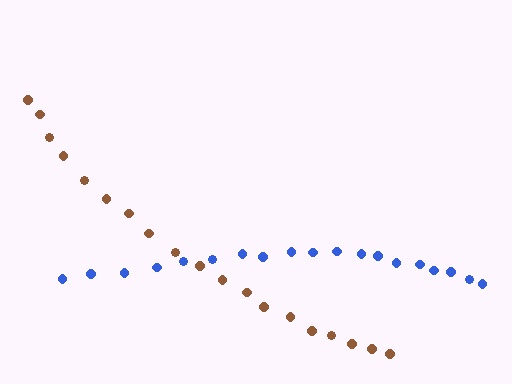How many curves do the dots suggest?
There are 2 distinct paths.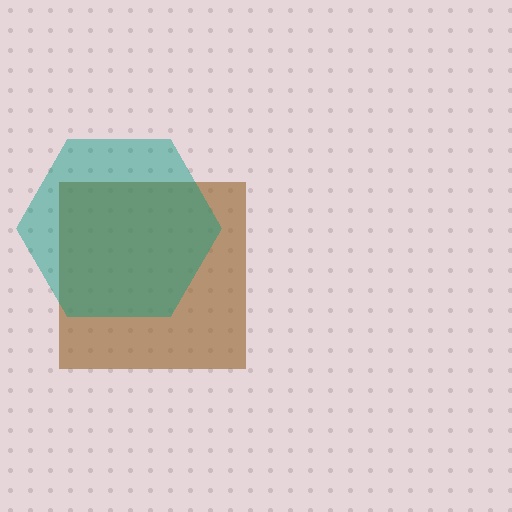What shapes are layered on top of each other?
The layered shapes are: a brown square, a teal hexagon.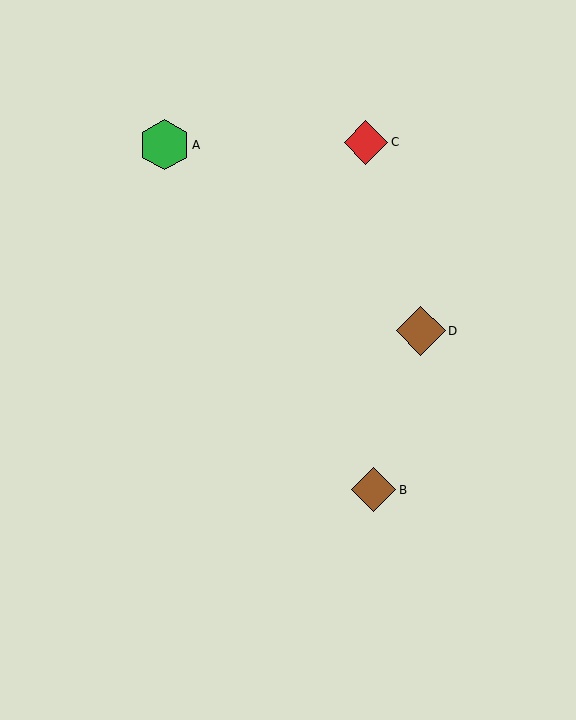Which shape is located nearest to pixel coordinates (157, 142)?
The green hexagon (labeled A) at (165, 145) is nearest to that location.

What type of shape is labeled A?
Shape A is a green hexagon.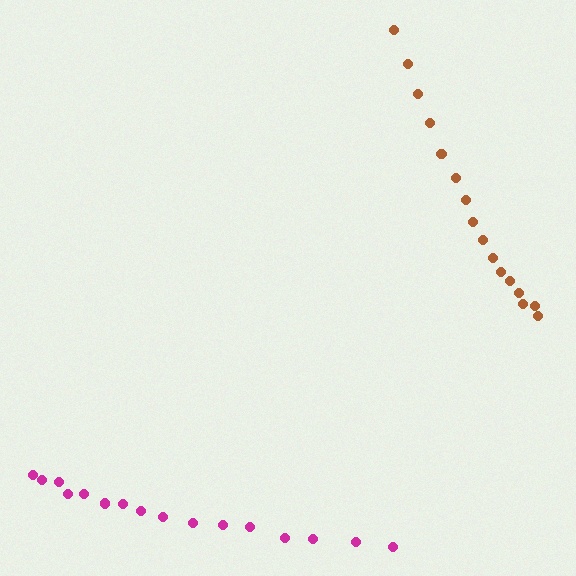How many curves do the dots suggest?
There are 2 distinct paths.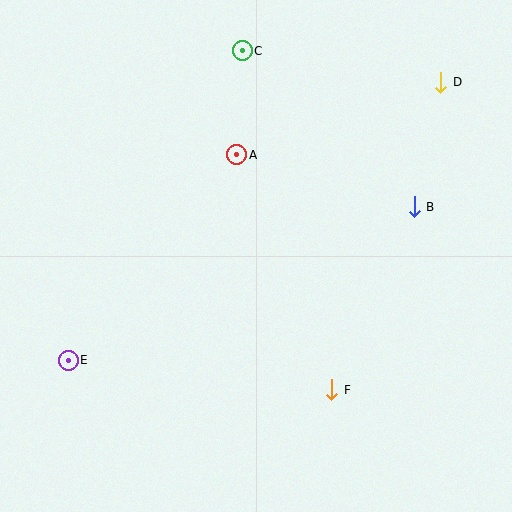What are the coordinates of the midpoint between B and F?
The midpoint between B and F is at (373, 298).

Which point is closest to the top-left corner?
Point C is closest to the top-left corner.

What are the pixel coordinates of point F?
Point F is at (332, 390).